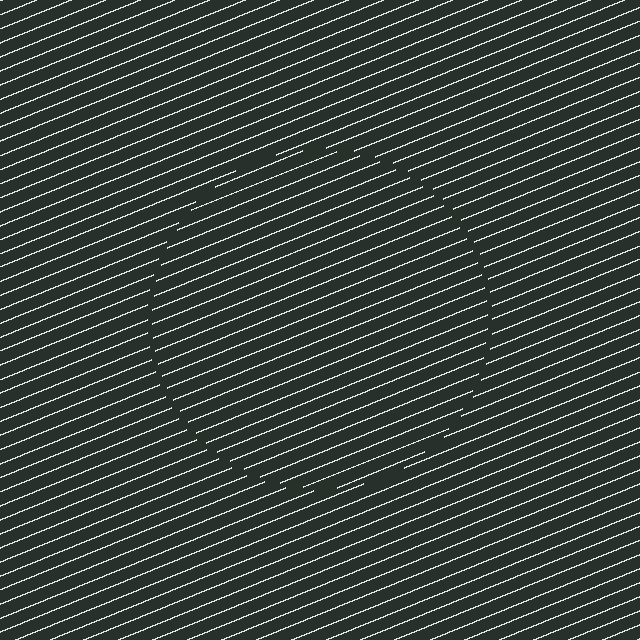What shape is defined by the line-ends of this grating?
An illusory circle. The interior of the shape contains the same grating, shifted by half a period — the contour is defined by the phase discontinuity where line-ends from the inner and outer gratings abut.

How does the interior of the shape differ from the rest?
The interior of the shape contains the same grating, shifted by half a period — the contour is defined by the phase discontinuity where line-ends from the inner and outer gratings abut.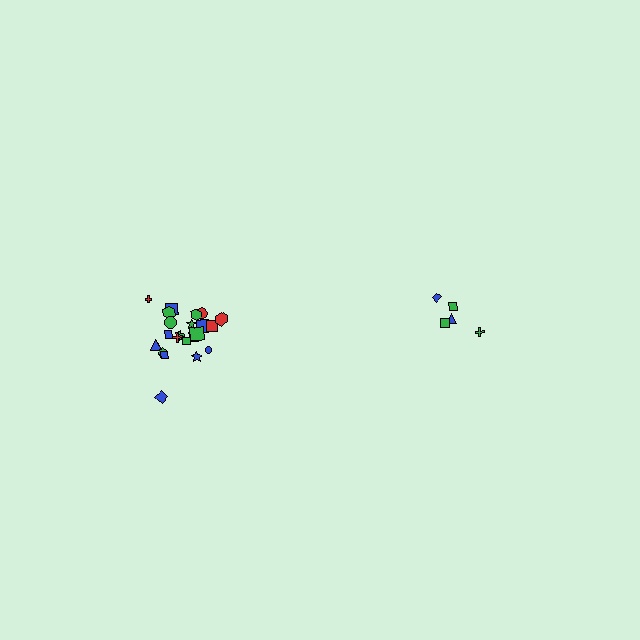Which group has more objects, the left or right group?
The left group.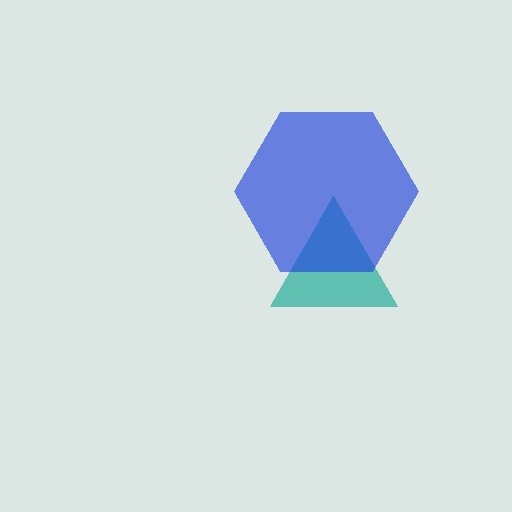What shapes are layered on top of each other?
The layered shapes are: a teal triangle, a blue hexagon.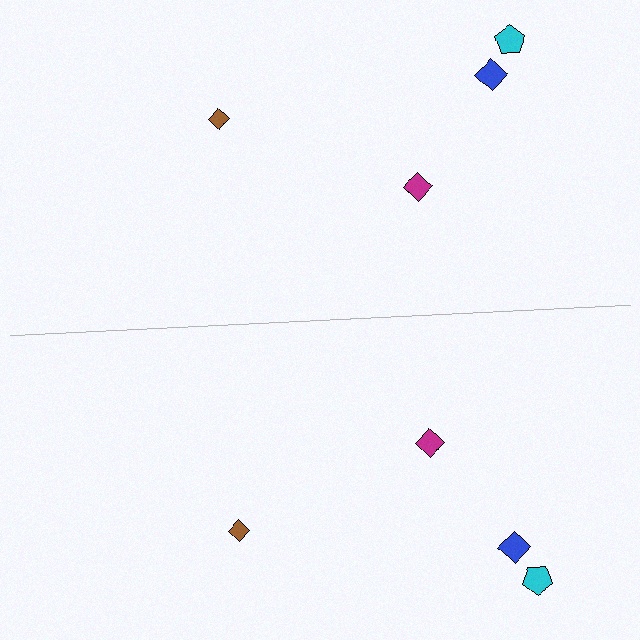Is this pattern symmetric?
Yes, this pattern has bilateral (reflection) symmetry.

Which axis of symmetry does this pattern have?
The pattern has a horizontal axis of symmetry running through the center of the image.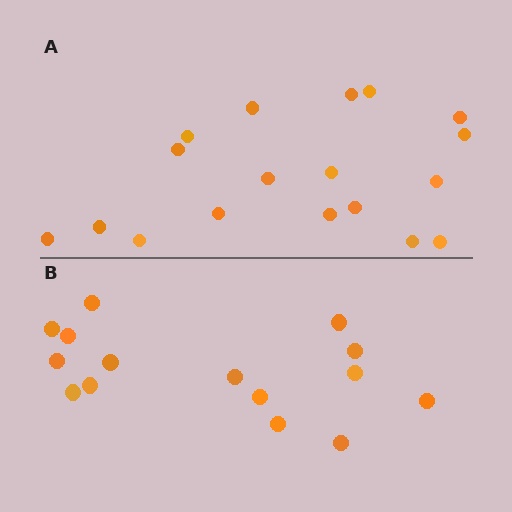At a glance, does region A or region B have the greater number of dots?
Region A (the top region) has more dots.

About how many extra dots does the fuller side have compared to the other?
Region A has just a few more — roughly 2 or 3 more dots than region B.